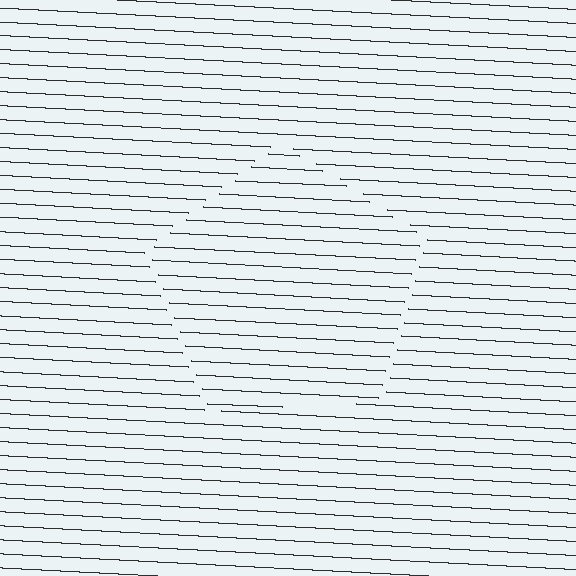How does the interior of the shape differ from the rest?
The interior of the shape contains the same grating, shifted by half a period — the contour is defined by the phase discontinuity where line-ends from the inner and outer gratings abut.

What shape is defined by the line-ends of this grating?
An illusory pentagon. The interior of the shape contains the same grating, shifted by half a period — the contour is defined by the phase discontinuity where line-ends from the inner and outer gratings abut.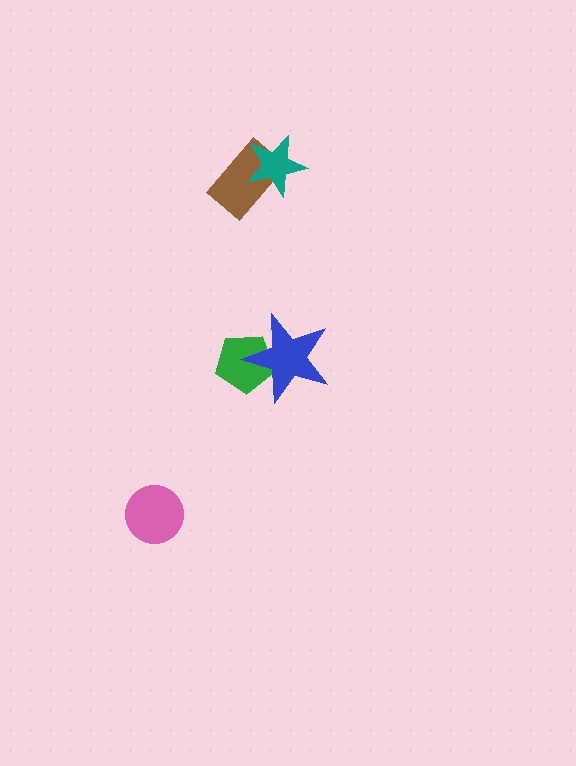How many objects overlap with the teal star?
1 object overlaps with the teal star.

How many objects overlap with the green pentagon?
1 object overlaps with the green pentagon.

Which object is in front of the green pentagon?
The blue star is in front of the green pentagon.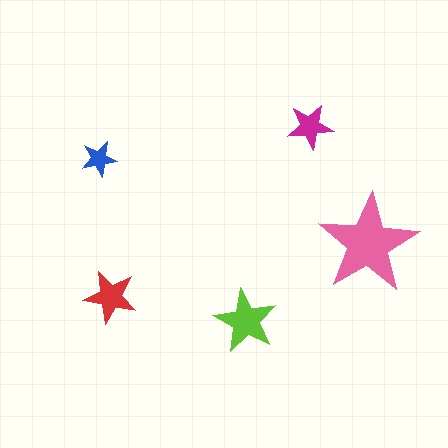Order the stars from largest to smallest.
the pink one, the lime one, the red one, the magenta one, the blue one.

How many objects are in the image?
There are 5 objects in the image.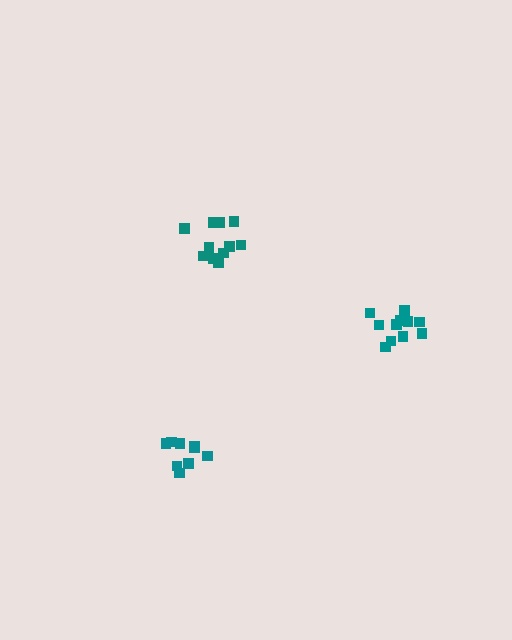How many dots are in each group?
Group 1: 9 dots, Group 2: 11 dots, Group 3: 11 dots (31 total).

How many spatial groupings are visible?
There are 3 spatial groupings.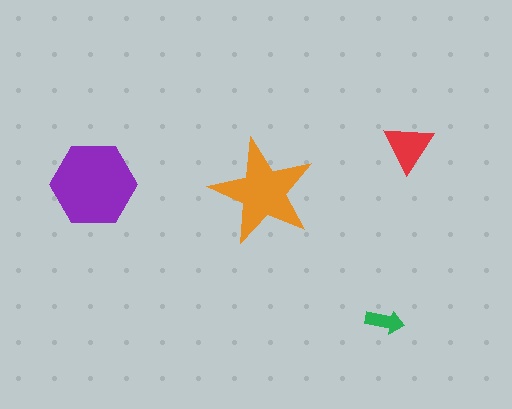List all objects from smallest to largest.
The green arrow, the red triangle, the orange star, the purple hexagon.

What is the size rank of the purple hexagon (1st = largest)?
1st.